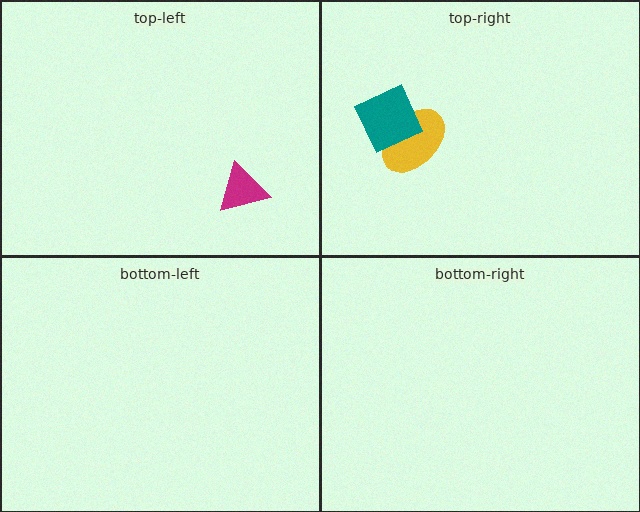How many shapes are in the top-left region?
1.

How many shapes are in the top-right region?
2.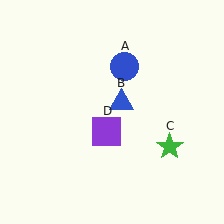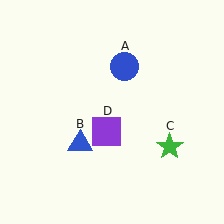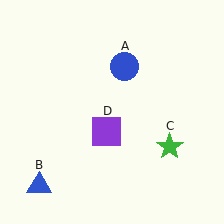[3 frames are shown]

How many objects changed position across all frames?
1 object changed position: blue triangle (object B).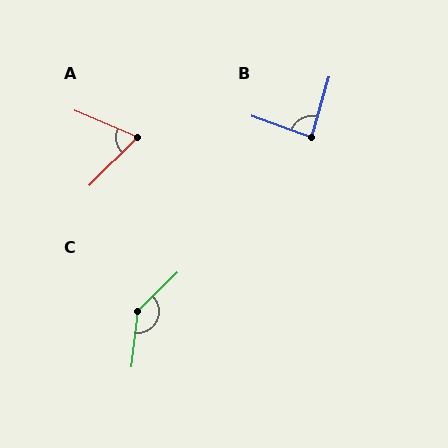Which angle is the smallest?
A, at approximately 68 degrees.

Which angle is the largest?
C, at approximately 141 degrees.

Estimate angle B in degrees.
Approximately 86 degrees.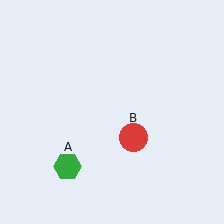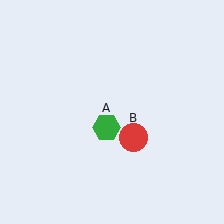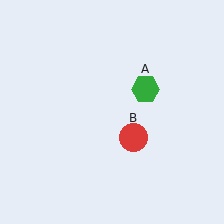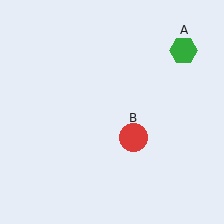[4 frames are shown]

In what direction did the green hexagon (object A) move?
The green hexagon (object A) moved up and to the right.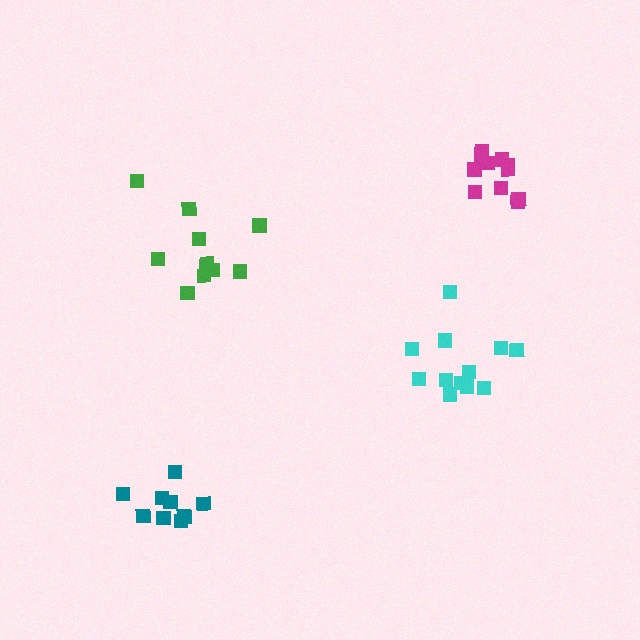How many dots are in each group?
Group 1: 12 dots, Group 2: 11 dots, Group 3: 9 dots, Group 4: 11 dots (43 total).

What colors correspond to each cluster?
The clusters are colored: cyan, green, teal, magenta.